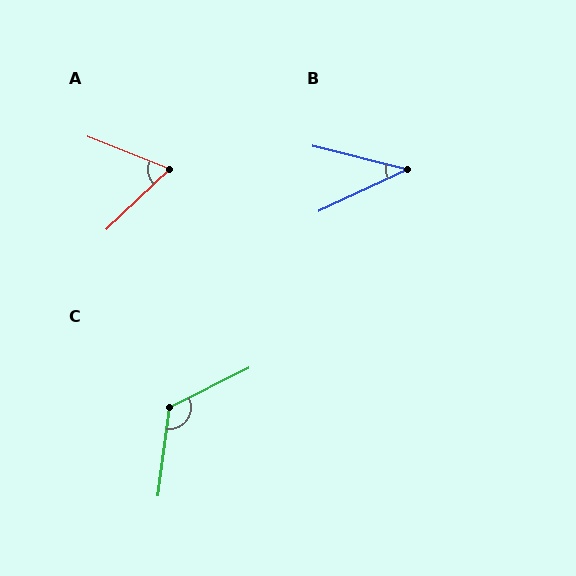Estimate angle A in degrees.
Approximately 66 degrees.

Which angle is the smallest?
B, at approximately 39 degrees.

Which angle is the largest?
C, at approximately 124 degrees.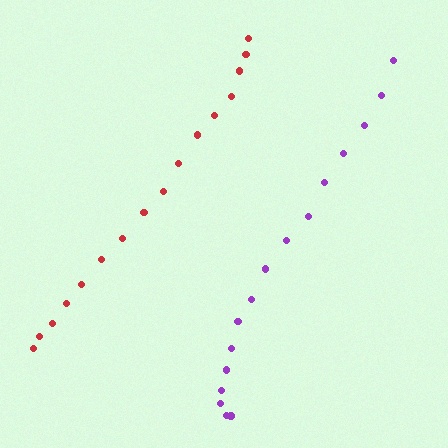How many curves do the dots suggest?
There are 2 distinct paths.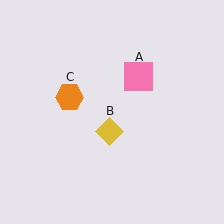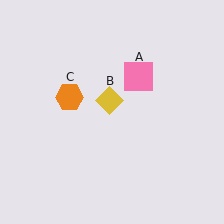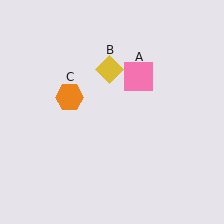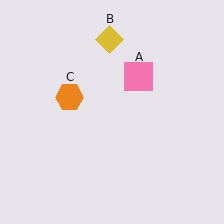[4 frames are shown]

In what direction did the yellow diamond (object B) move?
The yellow diamond (object B) moved up.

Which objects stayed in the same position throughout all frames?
Pink square (object A) and orange hexagon (object C) remained stationary.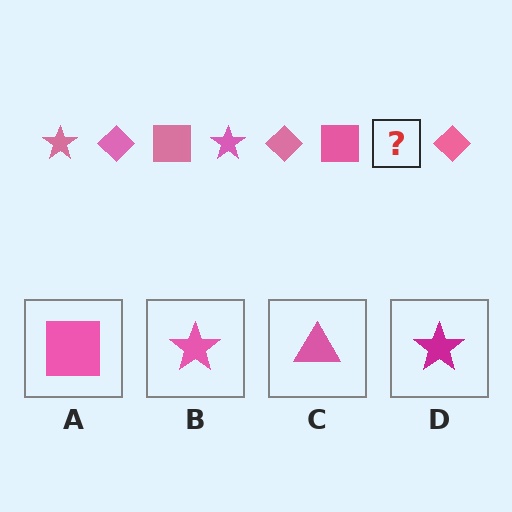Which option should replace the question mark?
Option B.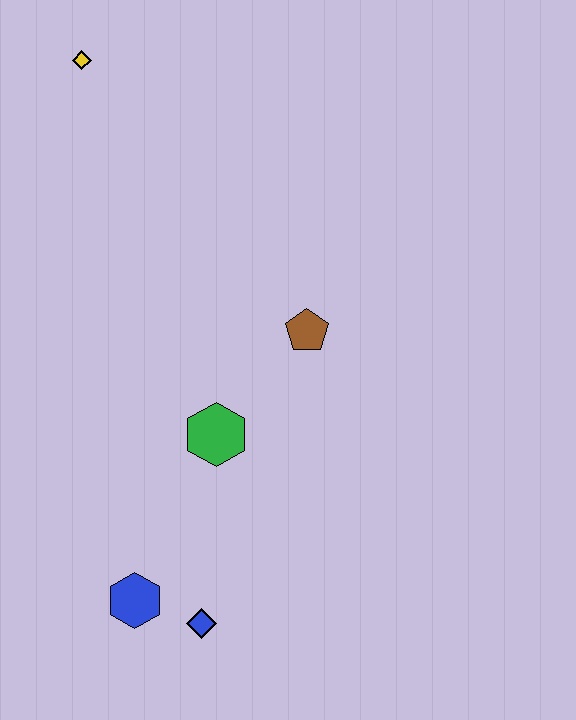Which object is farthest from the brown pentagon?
The yellow diamond is farthest from the brown pentagon.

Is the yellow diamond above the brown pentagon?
Yes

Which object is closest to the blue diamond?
The blue hexagon is closest to the blue diamond.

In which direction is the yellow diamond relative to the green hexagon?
The yellow diamond is above the green hexagon.